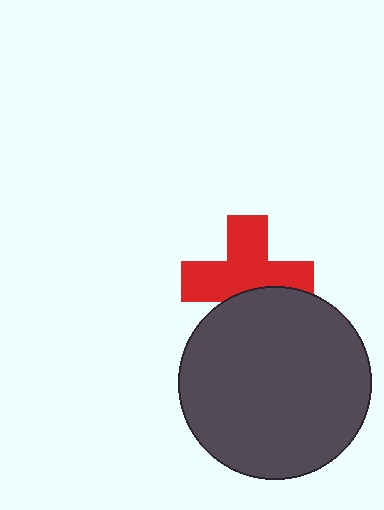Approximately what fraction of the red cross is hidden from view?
Roughly 32% of the red cross is hidden behind the dark gray circle.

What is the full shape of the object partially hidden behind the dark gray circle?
The partially hidden object is a red cross.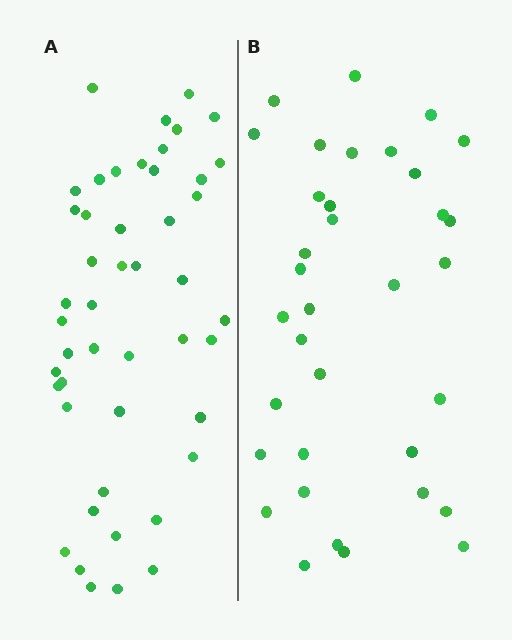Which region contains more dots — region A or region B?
Region A (the left region) has more dots.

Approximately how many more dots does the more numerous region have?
Region A has roughly 12 or so more dots than region B.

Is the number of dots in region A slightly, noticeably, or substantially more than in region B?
Region A has noticeably more, but not dramatically so. The ratio is roughly 1.3 to 1.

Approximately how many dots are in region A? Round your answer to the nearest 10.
About 50 dots. (The exact count is 47, which rounds to 50.)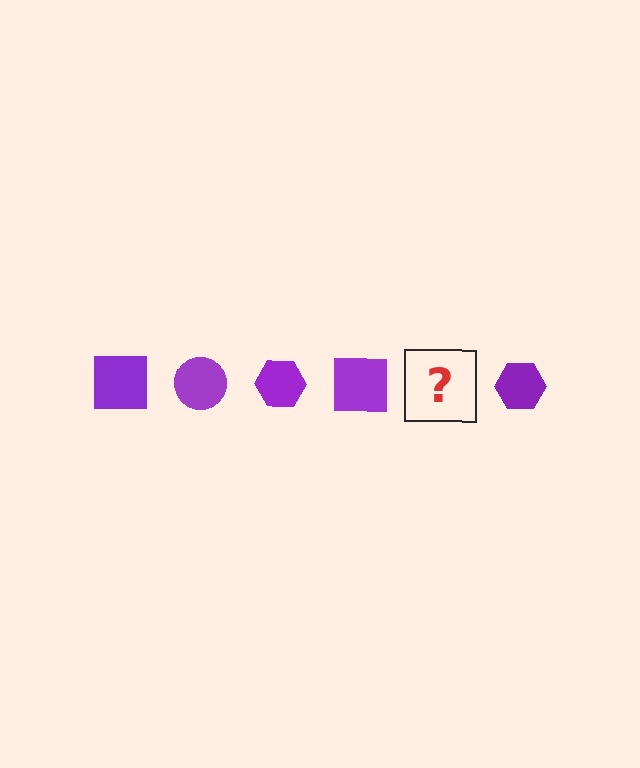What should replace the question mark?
The question mark should be replaced with a purple circle.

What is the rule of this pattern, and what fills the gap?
The rule is that the pattern cycles through square, circle, hexagon shapes in purple. The gap should be filled with a purple circle.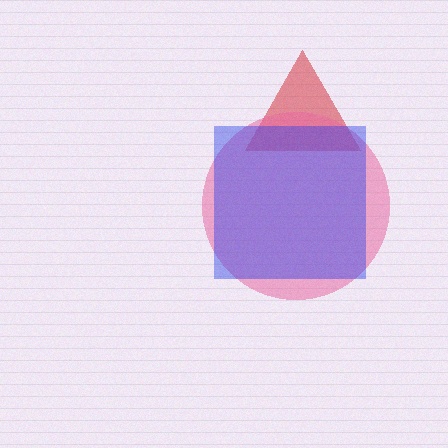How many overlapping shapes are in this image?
There are 3 overlapping shapes in the image.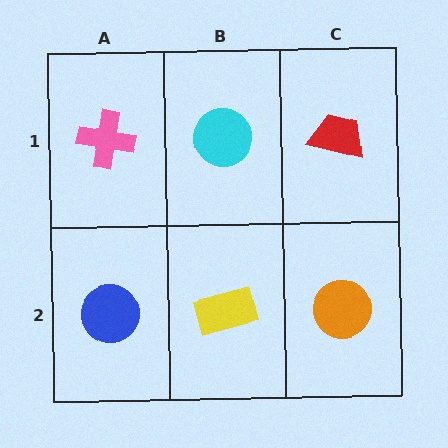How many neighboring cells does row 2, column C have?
2.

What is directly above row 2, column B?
A cyan circle.